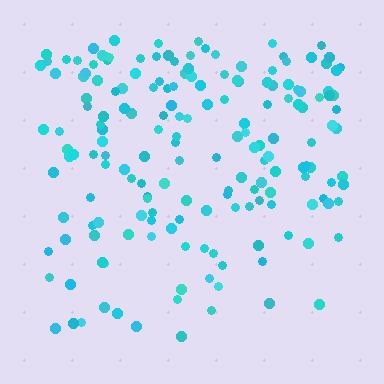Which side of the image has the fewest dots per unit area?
The bottom.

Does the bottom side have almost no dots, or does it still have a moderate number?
Still a moderate number, just noticeably fewer than the top.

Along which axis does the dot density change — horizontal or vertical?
Vertical.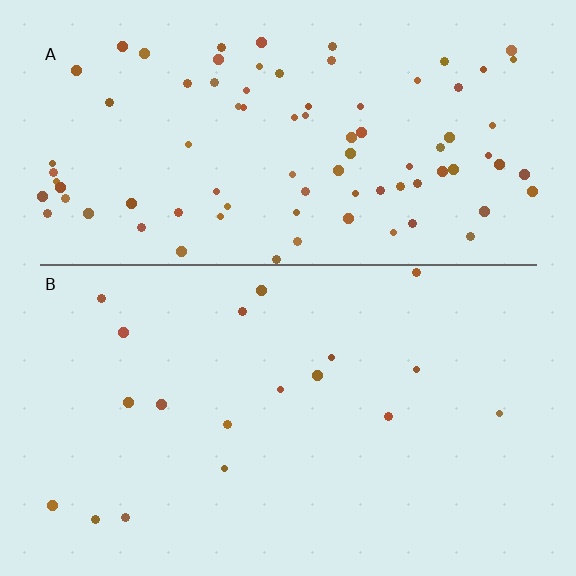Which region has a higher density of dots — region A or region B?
A (the top).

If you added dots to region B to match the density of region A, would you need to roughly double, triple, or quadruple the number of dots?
Approximately quadruple.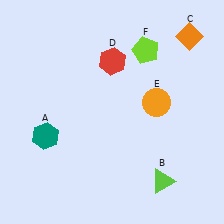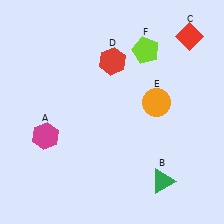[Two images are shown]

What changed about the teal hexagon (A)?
In Image 1, A is teal. In Image 2, it changed to magenta.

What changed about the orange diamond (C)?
In Image 1, C is orange. In Image 2, it changed to red.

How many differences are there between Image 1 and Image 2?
There are 3 differences between the two images.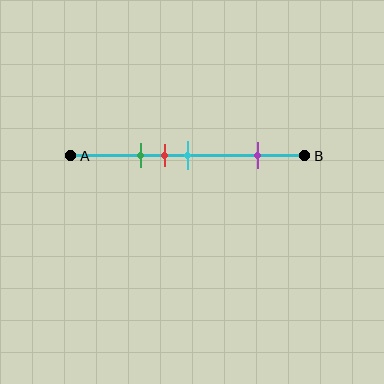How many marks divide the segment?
There are 4 marks dividing the segment.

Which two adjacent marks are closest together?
The red and cyan marks are the closest adjacent pair.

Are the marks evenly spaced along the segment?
No, the marks are not evenly spaced.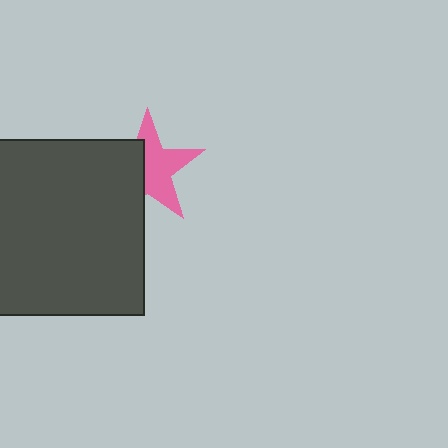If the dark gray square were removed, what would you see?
You would see the complete pink star.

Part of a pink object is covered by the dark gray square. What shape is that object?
It is a star.